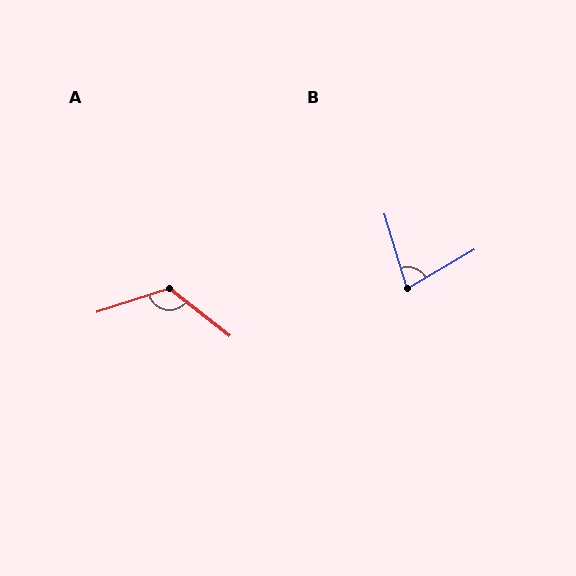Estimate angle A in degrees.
Approximately 124 degrees.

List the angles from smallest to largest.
B (77°), A (124°).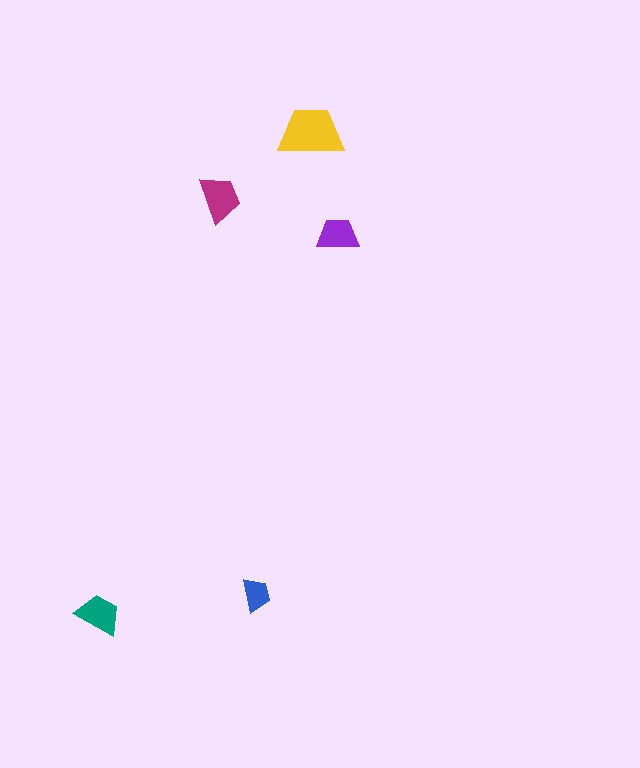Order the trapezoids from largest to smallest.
the yellow one, the magenta one, the teal one, the purple one, the blue one.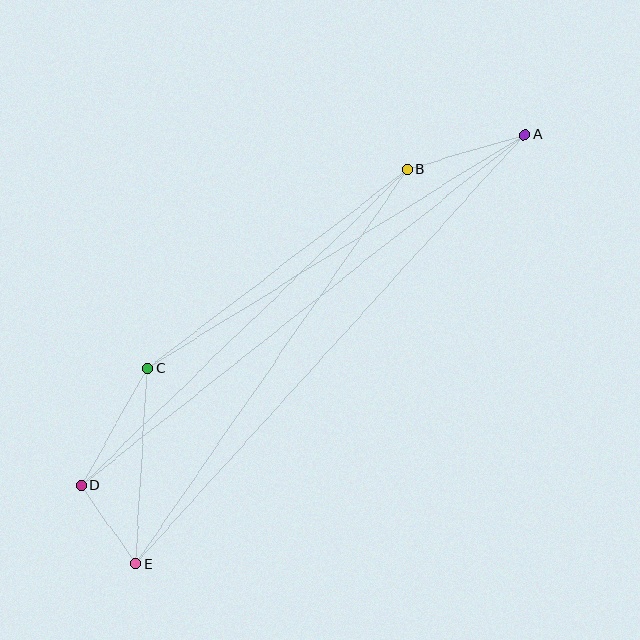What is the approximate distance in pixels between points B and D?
The distance between B and D is approximately 454 pixels.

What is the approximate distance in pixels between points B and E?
The distance between B and E is approximately 479 pixels.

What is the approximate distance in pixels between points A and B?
The distance between A and B is approximately 122 pixels.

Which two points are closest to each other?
Points D and E are closest to each other.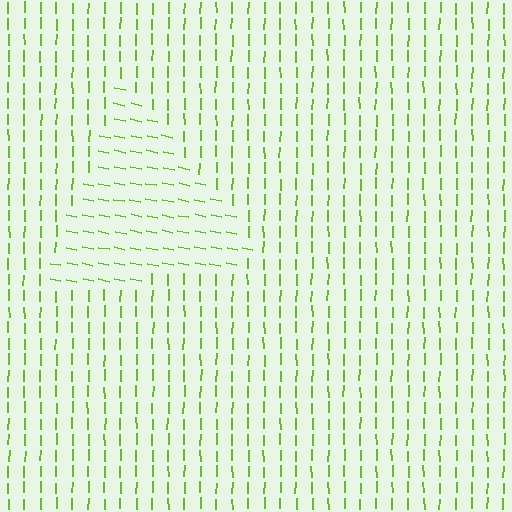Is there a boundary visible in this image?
Yes, there is a texture boundary formed by a change in line orientation.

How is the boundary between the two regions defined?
The boundary is defined purely by a change in line orientation (approximately 79 degrees difference). All lines are the same color and thickness.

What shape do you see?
I see a triangle.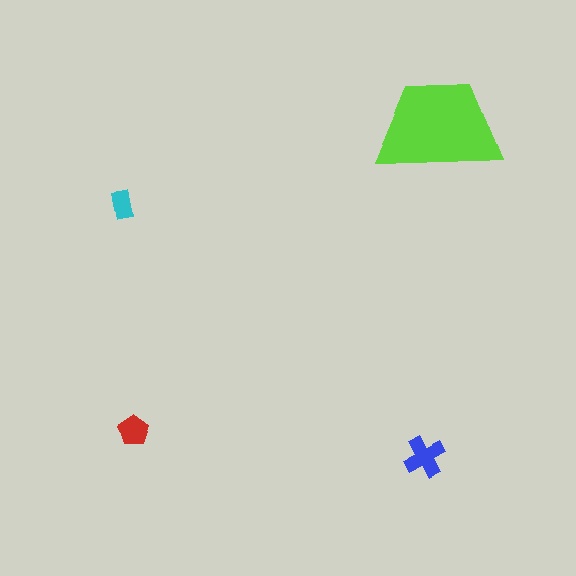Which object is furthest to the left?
The cyan rectangle is leftmost.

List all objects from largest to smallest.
The lime trapezoid, the blue cross, the red pentagon, the cyan rectangle.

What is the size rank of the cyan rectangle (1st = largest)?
4th.